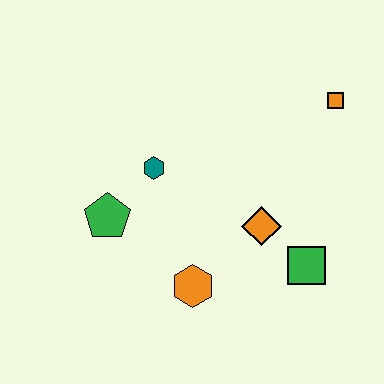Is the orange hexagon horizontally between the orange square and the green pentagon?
Yes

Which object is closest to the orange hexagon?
The orange diamond is closest to the orange hexagon.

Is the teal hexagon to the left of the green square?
Yes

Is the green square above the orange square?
No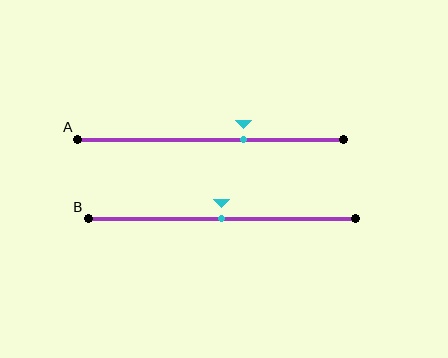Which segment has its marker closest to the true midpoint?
Segment B has its marker closest to the true midpoint.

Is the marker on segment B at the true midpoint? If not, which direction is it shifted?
Yes, the marker on segment B is at the true midpoint.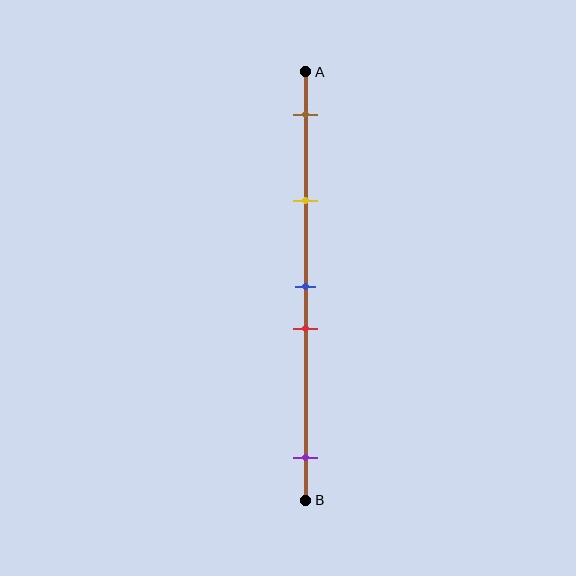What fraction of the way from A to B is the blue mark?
The blue mark is approximately 50% (0.5) of the way from A to B.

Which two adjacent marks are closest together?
The blue and red marks are the closest adjacent pair.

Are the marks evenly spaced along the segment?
No, the marks are not evenly spaced.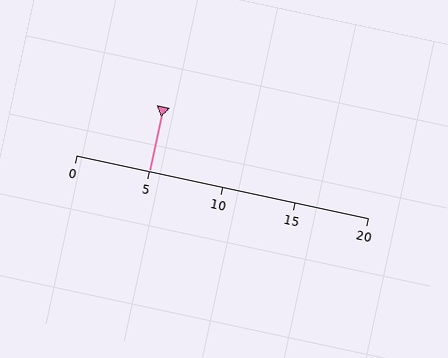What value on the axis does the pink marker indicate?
The marker indicates approximately 5.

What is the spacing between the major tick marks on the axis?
The major ticks are spaced 5 apart.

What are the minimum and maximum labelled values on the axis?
The axis runs from 0 to 20.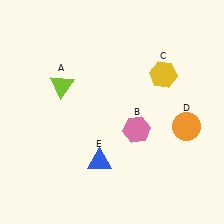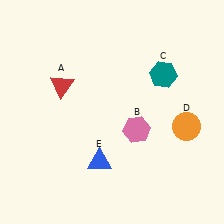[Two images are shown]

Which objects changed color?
A changed from lime to red. C changed from yellow to teal.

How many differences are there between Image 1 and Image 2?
There are 2 differences between the two images.